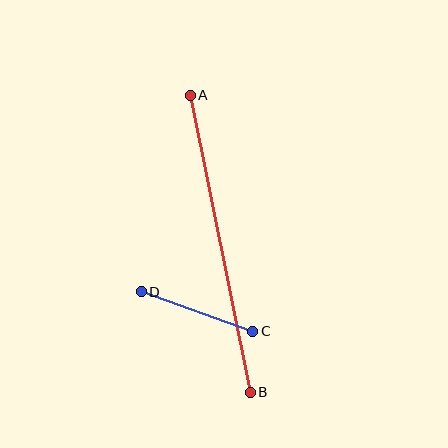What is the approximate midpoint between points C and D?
The midpoint is at approximately (197, 312) pixels.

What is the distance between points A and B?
The distance is approximately 303 pixels.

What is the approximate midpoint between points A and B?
The midpoint is at approximately (220, 244) pixels.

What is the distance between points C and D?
The distance is approximately 118 pixels.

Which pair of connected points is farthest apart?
Points A and B are farthest apart.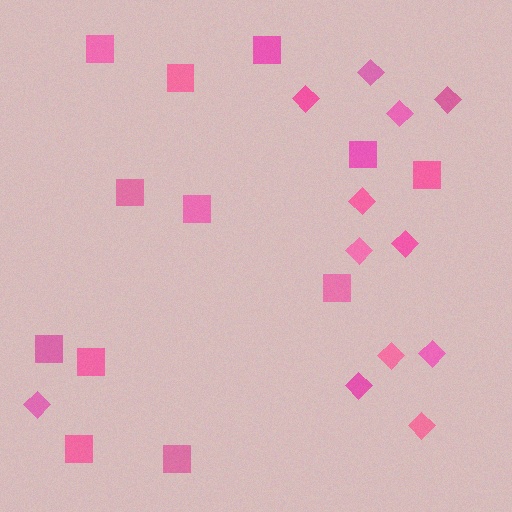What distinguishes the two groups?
There are 2 groups: one group of diamonds (12) and one group of squares (12).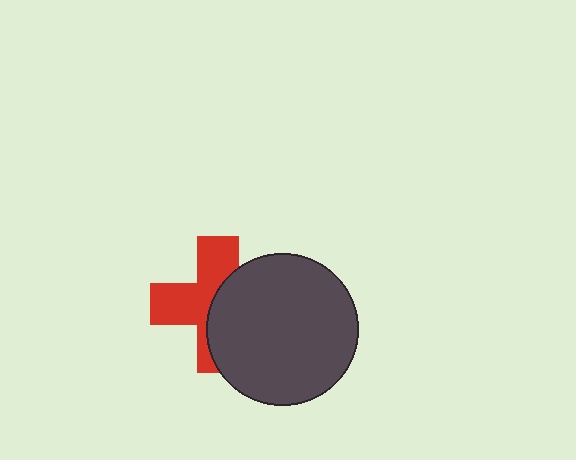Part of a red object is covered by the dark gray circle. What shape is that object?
It is a cross.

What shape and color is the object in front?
The object in front is a dark gray circle.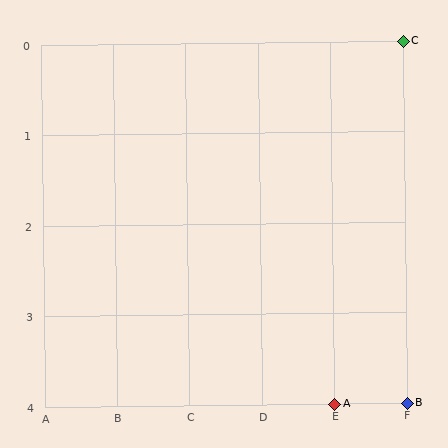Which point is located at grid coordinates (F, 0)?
Point C is at (F, 0).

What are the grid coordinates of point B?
Point B is at grid coordinates (F, 4).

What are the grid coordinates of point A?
Point A is at grid coordinates (E, 4).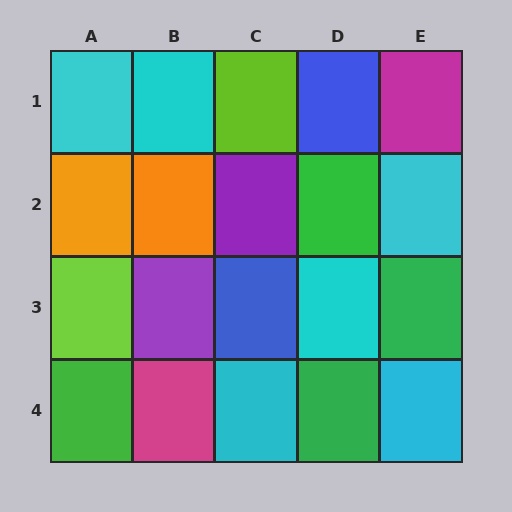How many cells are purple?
2 cells are purple.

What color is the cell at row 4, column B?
Magenta.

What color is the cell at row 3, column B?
Purple.